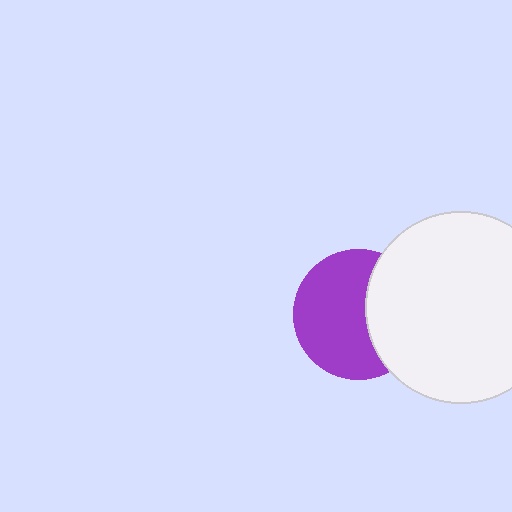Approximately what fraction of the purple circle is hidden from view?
Roughly 37% of the purple circle is hidden behind the white circle.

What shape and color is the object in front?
The object in front is a white circle.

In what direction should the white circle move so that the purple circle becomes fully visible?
The white circle should move right. That is the shortest direction to clear the overlap and leave the purple circle fully visible.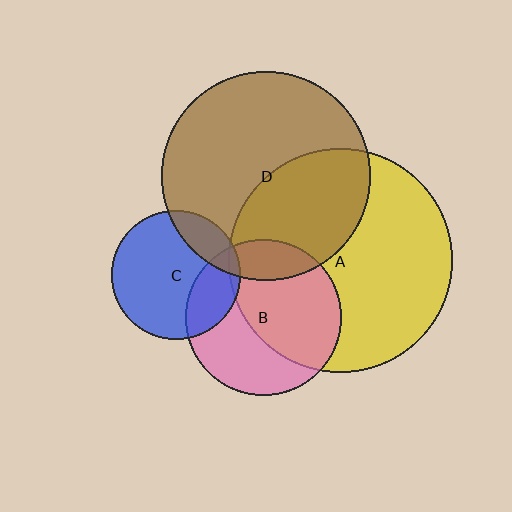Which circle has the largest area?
Circle A (yellow).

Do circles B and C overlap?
Yes.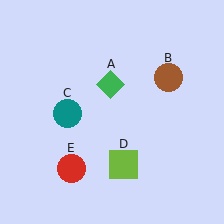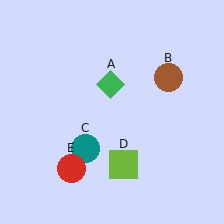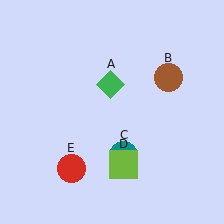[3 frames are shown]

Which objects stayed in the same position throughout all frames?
Green diamond (object A) and brown circle (object B) and lime square (object D) and red circle (object E) remained stationary.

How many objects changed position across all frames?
1 object changed position: teal circle (object C).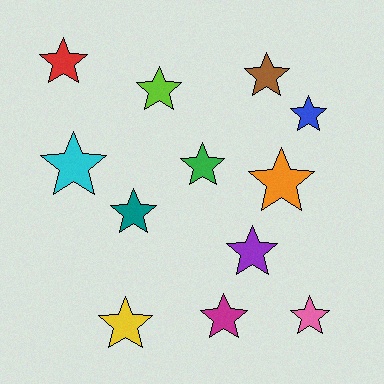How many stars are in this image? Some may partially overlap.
There are 12 stars.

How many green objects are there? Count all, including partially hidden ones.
There is 1 green object.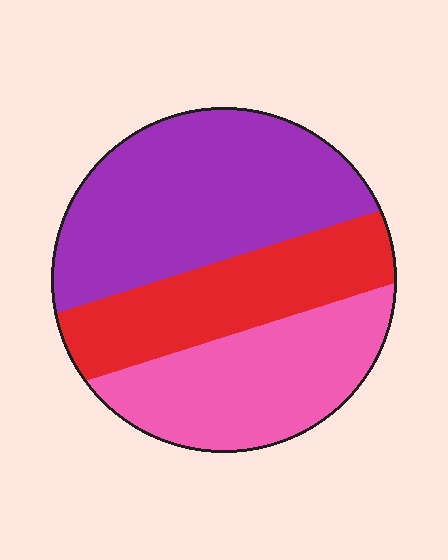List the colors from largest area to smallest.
From largest to smallest: purple, pink, red.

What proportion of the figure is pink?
Pink takes up about one third (1/3) of the figure.